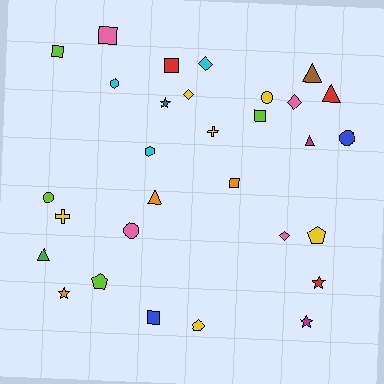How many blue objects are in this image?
There are 2 blue objects.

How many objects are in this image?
There are 30 objects.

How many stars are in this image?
There are 4 stars.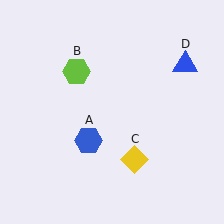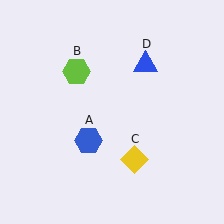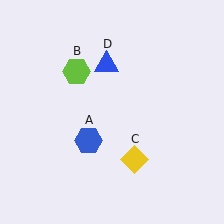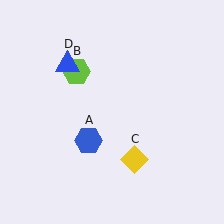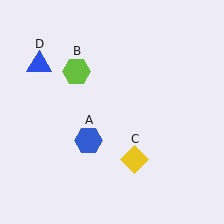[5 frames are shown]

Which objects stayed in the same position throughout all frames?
Blue hexagon (object A) and lime hexagon (object B) and yellow diamond (object C) remained stationary.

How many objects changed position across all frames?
1 object changed position: blue triangle (object D).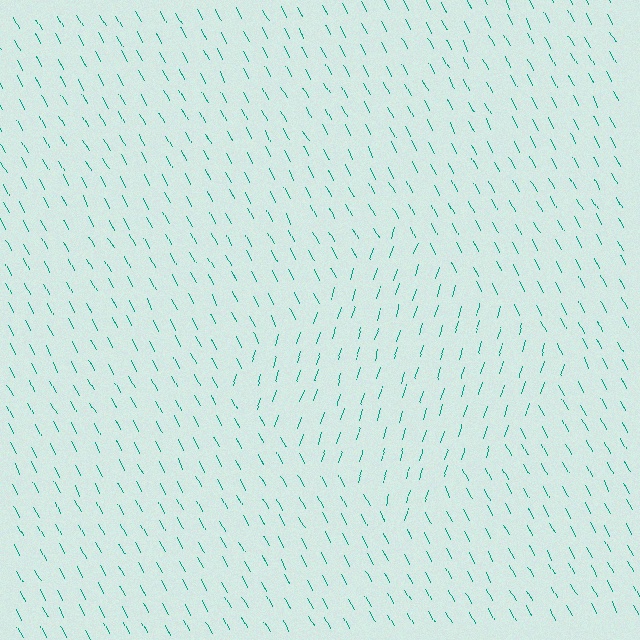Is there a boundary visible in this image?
Yes, there is a texture boundary formed by a change in line orientation.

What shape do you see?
I see a diamond.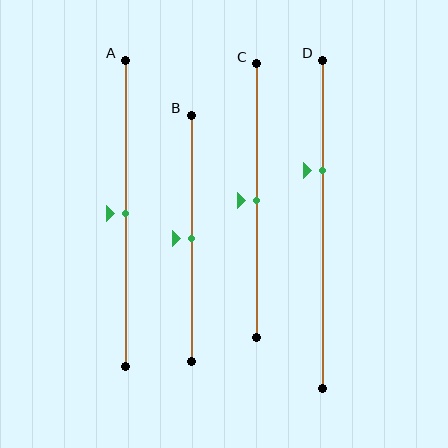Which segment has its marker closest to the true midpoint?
Segment A has its marker closest to the true midpoint.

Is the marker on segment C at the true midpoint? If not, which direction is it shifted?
Yes, the marker on segment C is at the true midpoint.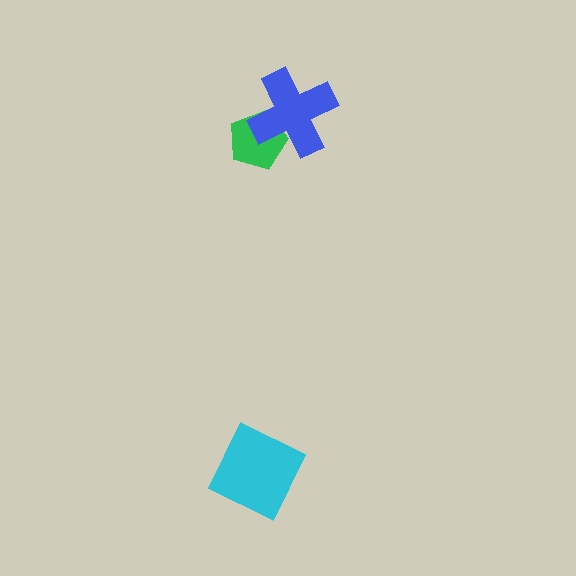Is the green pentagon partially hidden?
Yes, it is partially covered by another shape.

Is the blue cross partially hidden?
No, no other shape covers it.